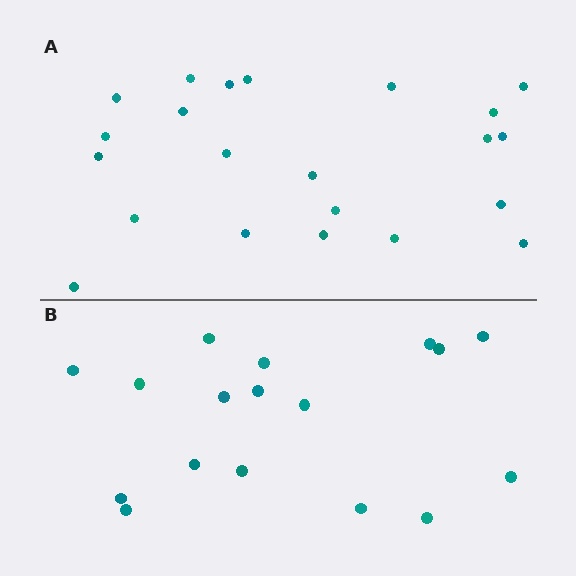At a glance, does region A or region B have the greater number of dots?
Region A (the top region) has more dots.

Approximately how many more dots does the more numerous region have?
Region A has about 5 more dots than region B.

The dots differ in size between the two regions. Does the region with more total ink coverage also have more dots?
No. Region B has more total ink coverage because its dots are larger, but region A actually contains more individual dots. Total area can be misleading — the number of items is what matters here.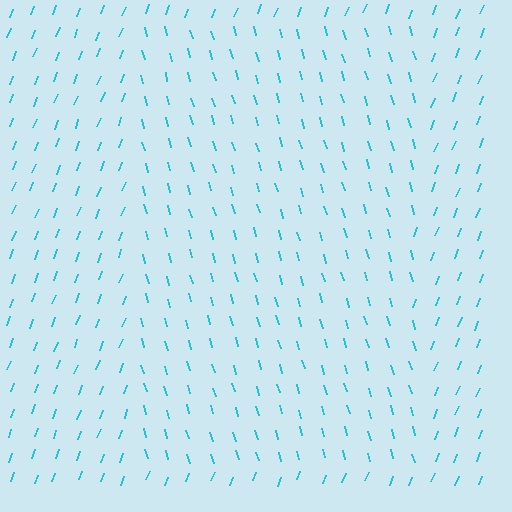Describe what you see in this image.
The image is filled with small cyan line segments. A rectangle region in the image has lines oriented differently from the surrounding lines, creating a visible texture boundary.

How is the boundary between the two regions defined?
The boundary is defined purely by a change in line orientation (approximately 36 degrees difference). All lines are the same color and thickness.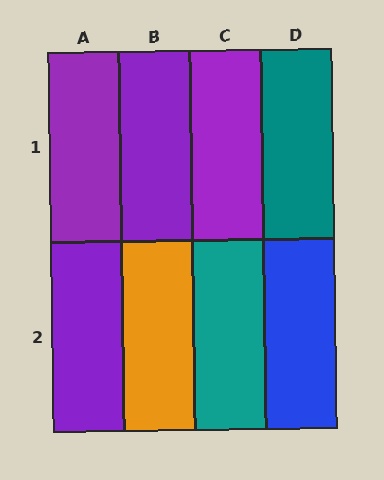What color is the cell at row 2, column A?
Purple.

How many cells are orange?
1 cell is orange.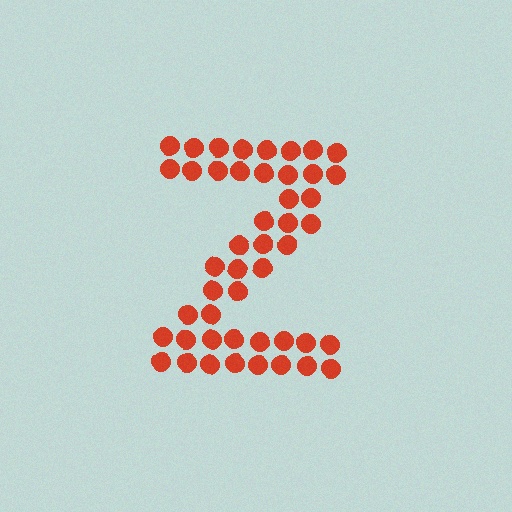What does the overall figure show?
The overall figure shows the letter Z.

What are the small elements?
The small elements are circles.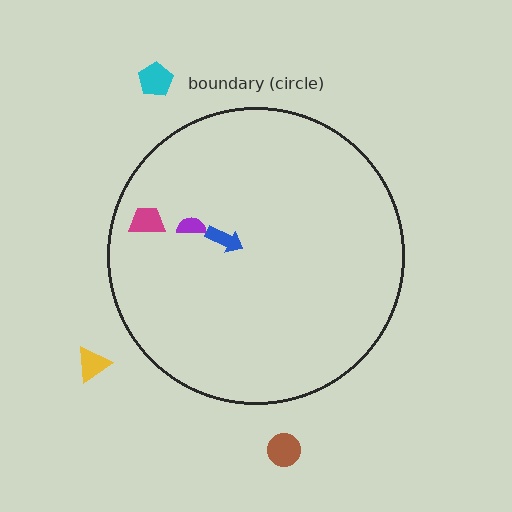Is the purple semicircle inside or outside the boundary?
Inside.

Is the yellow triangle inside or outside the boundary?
Outside.